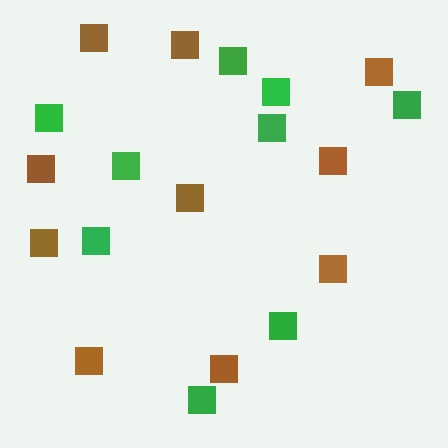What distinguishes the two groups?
There are 2 groups: one group of brown squares (10) and one group of green squares (9).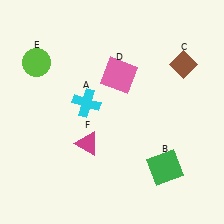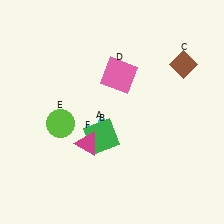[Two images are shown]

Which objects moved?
The objects that moved are: the cyan cross (A), the green square (B), the lime circle (E).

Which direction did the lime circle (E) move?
The lime circle (E) moved down.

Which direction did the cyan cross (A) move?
The cyan cross (A) moved down.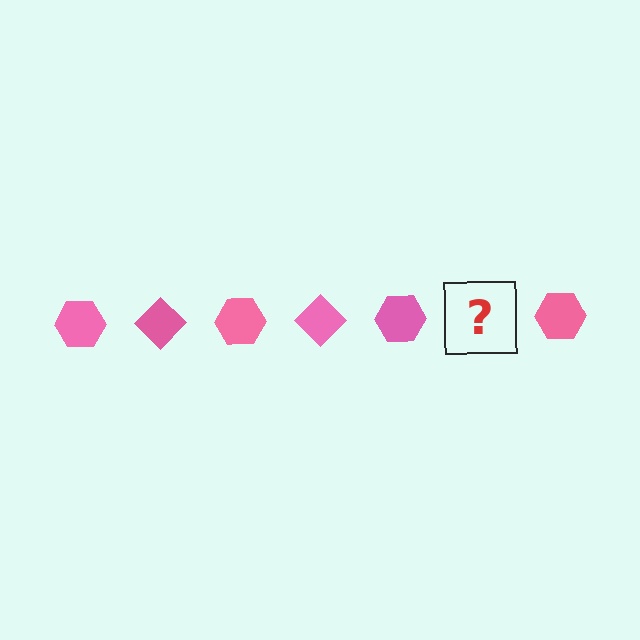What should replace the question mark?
The question mark should be replaced with a pink diamond.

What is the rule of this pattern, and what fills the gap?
The rule is that the pattern cycles through hexagon, diamond shapes in pink. The gap should be filled with a pink diamond.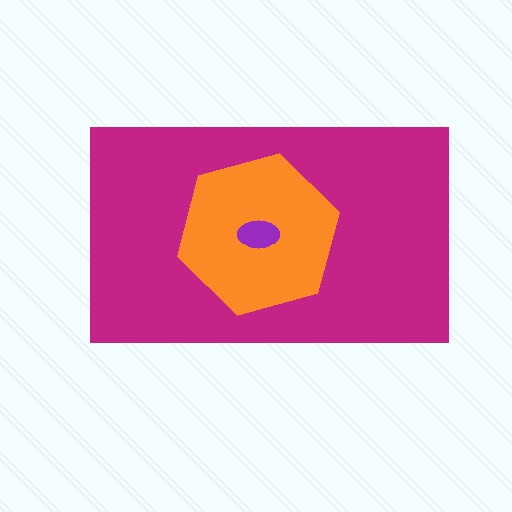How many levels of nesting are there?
3.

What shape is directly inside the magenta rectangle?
The orange hexagon.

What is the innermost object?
The purple ellipse.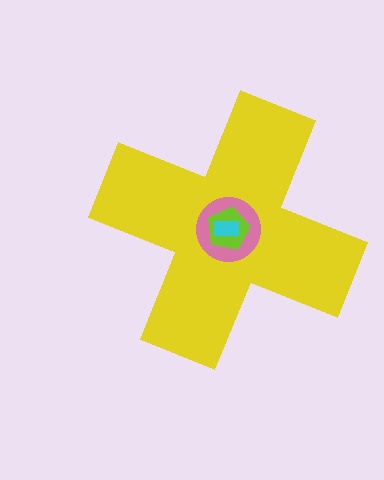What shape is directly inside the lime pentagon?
The cyan rectangle.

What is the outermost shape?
The yellow cross.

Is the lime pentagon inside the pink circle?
Yes.